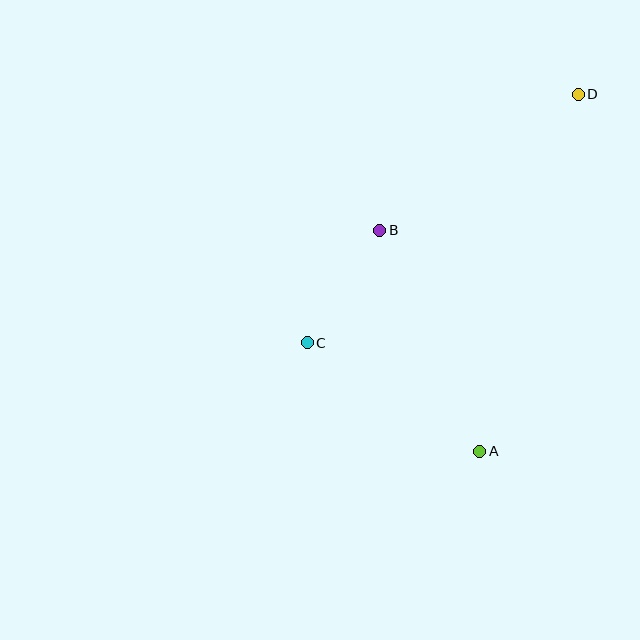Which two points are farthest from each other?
Points A and D are farthest from each other.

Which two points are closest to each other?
Points B and C are closest to each other.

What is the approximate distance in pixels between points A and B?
The distance between A and B is approximately 243 pixels.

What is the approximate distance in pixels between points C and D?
The distance between C and D is approximately 368 pixels.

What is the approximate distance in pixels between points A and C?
The distance between A and C is approximately 204 pixels.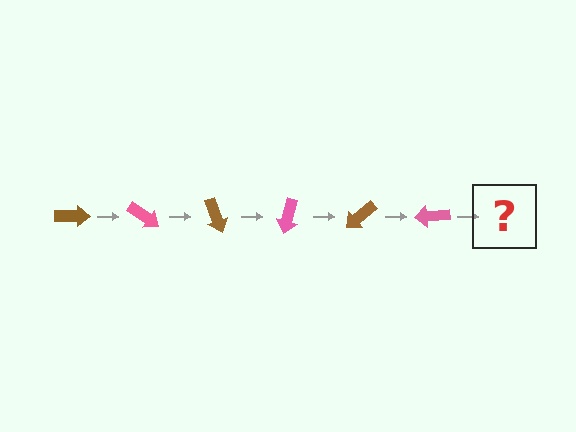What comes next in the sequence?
The next element should be a brown arrow, rotated 210 degrees from the start.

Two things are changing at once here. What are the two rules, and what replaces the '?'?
The two rules are that it rotates 35 degrees each step and the color cycles through brown and pink. The '?' should be a brown arrow, rotated 210 degrees from the start.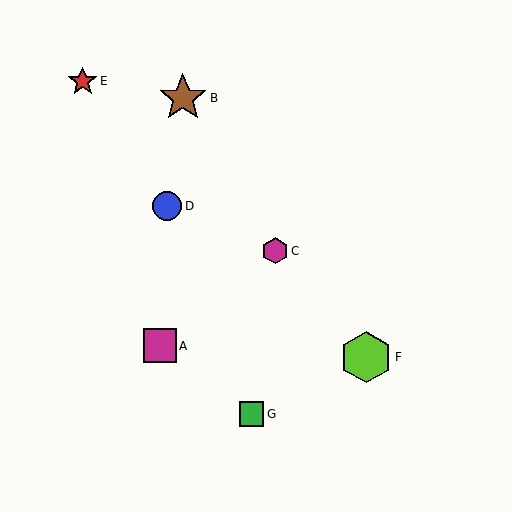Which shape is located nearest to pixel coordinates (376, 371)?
The lime hexagon (labeled F) at (366, 357) is nearest to that location.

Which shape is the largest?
The lime hexagon (labeled F) is the largest.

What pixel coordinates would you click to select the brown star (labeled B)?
Click at (183, 98) to select the brown star B.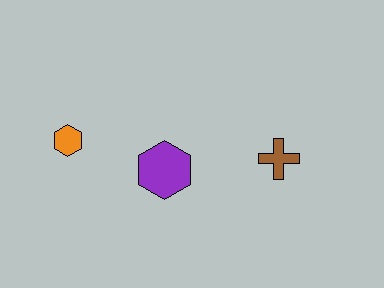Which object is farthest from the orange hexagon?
The brown cross is farthest from the orange hexagon.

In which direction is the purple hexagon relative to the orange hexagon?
The purple hexagon is to the right of the orange hexagon.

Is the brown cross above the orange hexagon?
No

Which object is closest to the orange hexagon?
The purple hexagon is closest to the orange hexagon.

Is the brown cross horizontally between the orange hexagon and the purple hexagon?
No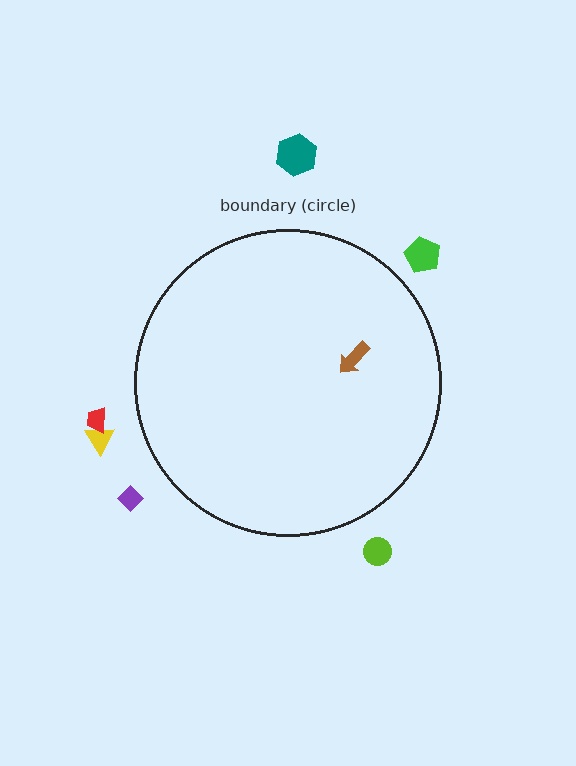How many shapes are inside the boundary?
1 inside, 6 outside.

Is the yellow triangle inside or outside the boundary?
Outside.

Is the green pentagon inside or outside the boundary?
Outside.